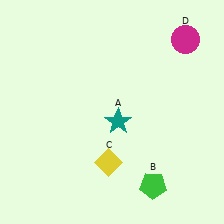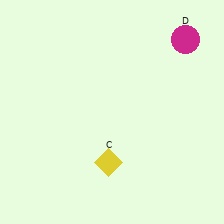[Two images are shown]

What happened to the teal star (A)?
The teal star (A) was removed in Image 2. It was in the bottom-right area of Image 1.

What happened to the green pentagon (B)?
The green pentagon (B) was removed in Image 2. It was in the bottom-right area of Image 1.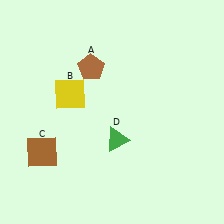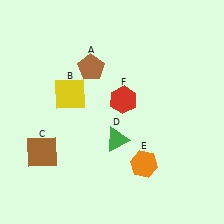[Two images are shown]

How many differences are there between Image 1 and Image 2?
There are 2 differences between the two images.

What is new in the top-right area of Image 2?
A red hexagon (F) was added in the top-right area of Image 2.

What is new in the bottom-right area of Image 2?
An orange hexagon (E) was added in the bottom-right area of Image 2.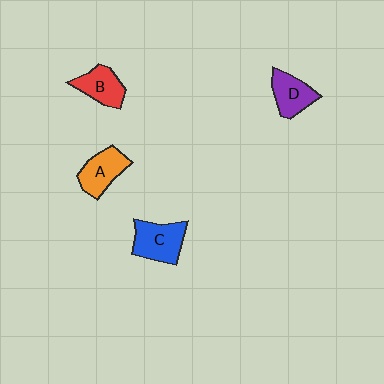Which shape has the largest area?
Shape C (blue).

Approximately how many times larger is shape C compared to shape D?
Approximately 1.2 times.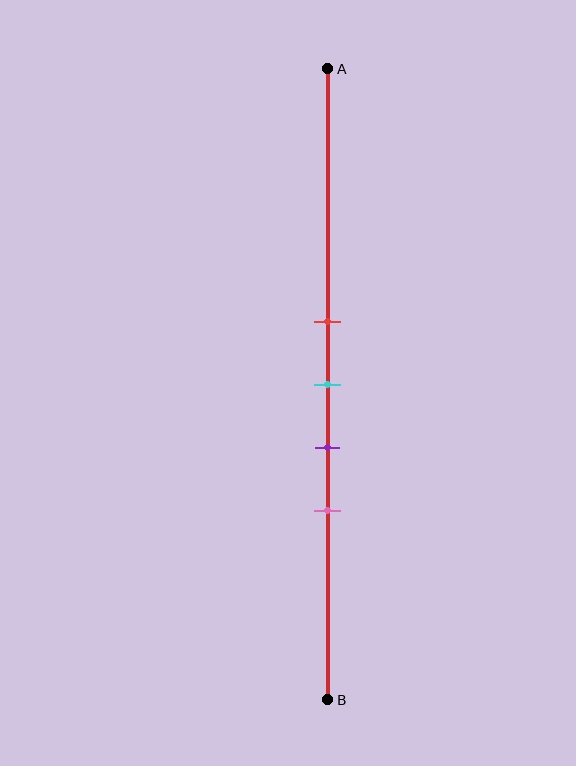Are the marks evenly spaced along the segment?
Yes, the marks are approximately evenly spaced.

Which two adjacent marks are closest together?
The red and cyan marks are the closest adjacent pair.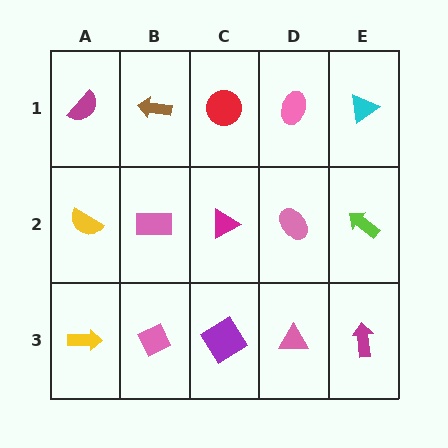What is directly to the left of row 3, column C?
A pink diamond.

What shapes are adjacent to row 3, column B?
A pink rectangle (row 2, column B), a yellow arrow (row 3, column A), a purple diamond (row 3, column C).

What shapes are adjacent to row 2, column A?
A magenta semicircle (row 1, column A), a yellow arrow (row 3, column A), a pink rectangle (row 2, column B).